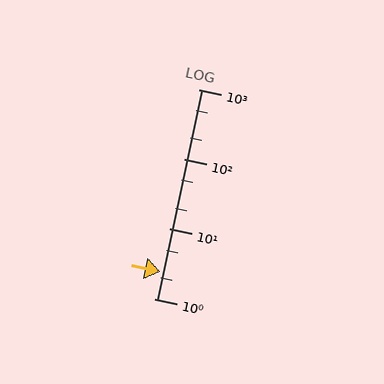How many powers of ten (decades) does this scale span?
The scale spans 3 decades, from 1 to 1000.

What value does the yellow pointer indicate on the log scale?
The pointer indicates approximately 2.4.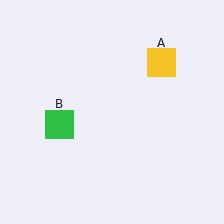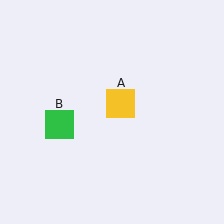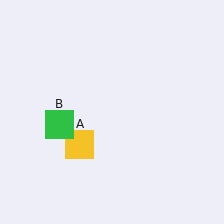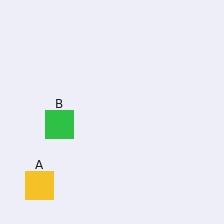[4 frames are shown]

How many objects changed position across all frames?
1 object changed position: yellow square (object A).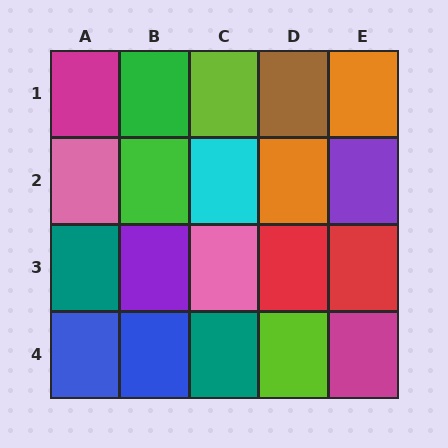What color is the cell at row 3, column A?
Teal.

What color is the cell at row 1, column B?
Green.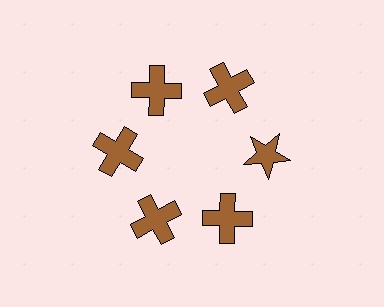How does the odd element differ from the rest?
It has a different shape: star instead of cross.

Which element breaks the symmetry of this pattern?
The brown star at roughly the 3 o'clock position breaks the symmetry. All other shapes are brown crosses.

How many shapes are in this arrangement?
There are 6 shapes arranged in a ring pattern.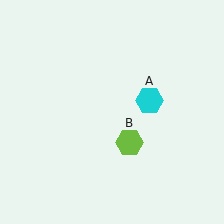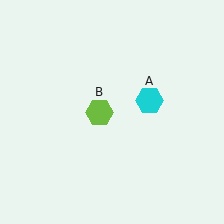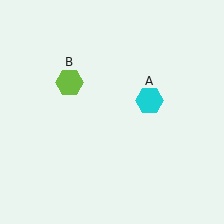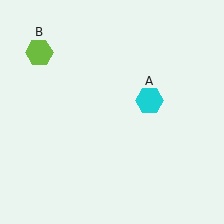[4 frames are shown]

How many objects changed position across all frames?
1 object changed position: lime hexagon (object B).